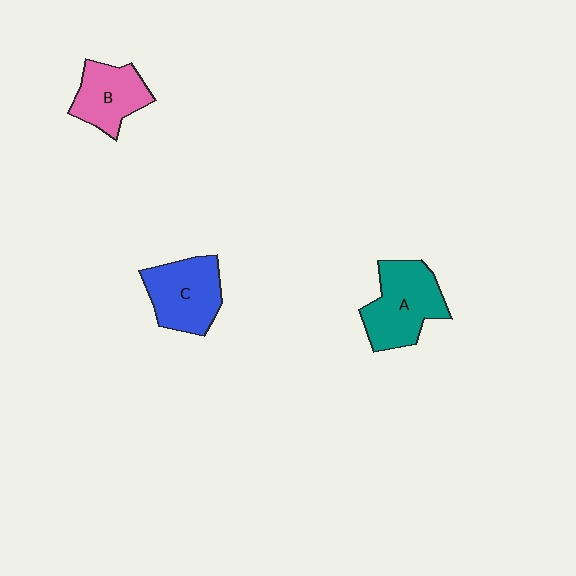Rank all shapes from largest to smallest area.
From largest to smallest: A (teal), C (blue), B (pink).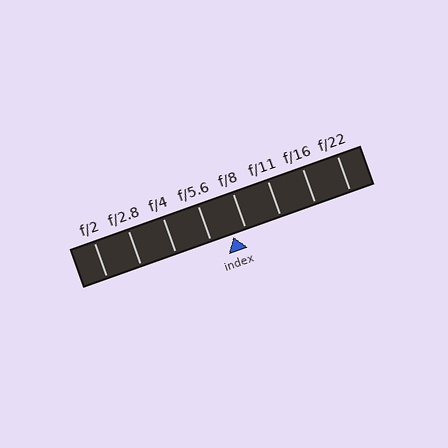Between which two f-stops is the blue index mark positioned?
The index mark is between f/5.6 and f/8.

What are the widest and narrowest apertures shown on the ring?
The widest aperture shown is f/2 and the narrowest is f/22.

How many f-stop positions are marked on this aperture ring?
There are 8 f-stop positions marked.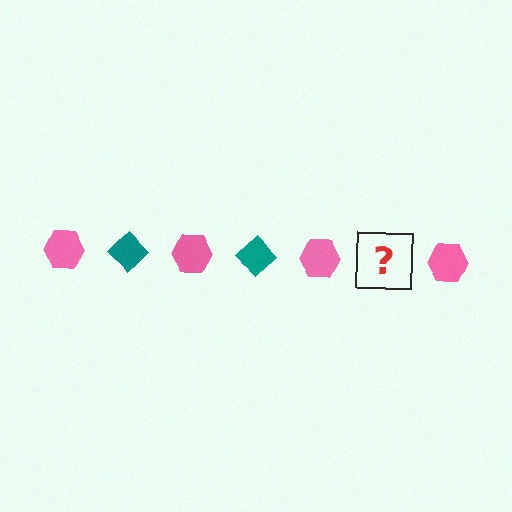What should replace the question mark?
The question mark should be replaced with a teal diamond.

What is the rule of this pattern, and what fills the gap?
The rule is that the pattern alternates between pink hexagon and teal diamond. The gap should be filled with a teal diamond.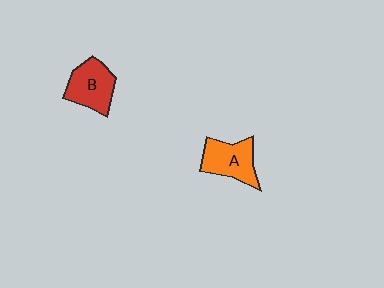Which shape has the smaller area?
Shape A (orange).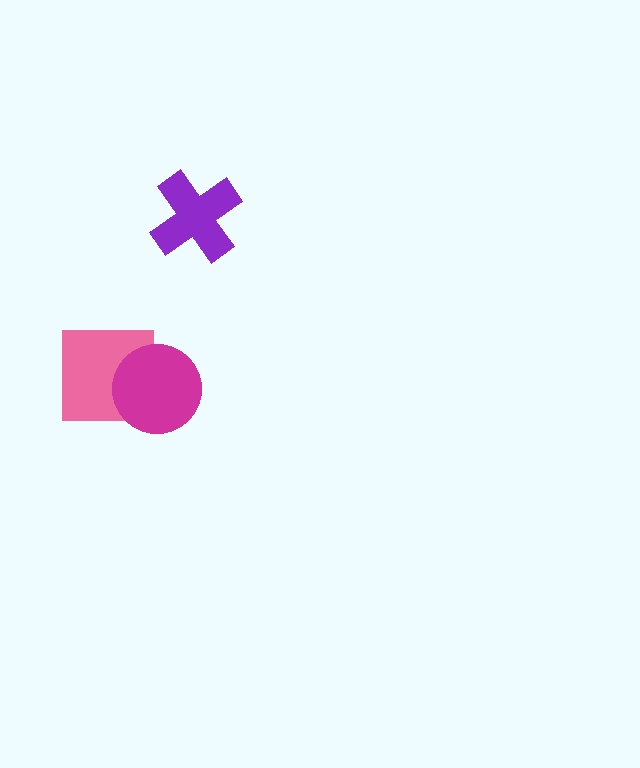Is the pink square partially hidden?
Yes, it is partially covered by another shape.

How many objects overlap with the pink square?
1 object overlaps with the pink square.